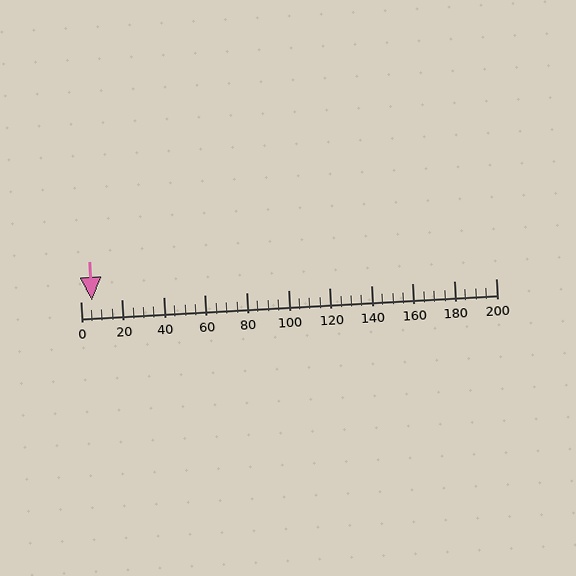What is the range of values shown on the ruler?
The ruler shows values from 0 to 200.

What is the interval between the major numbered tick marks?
The major tick marks are spaced 20 units apart.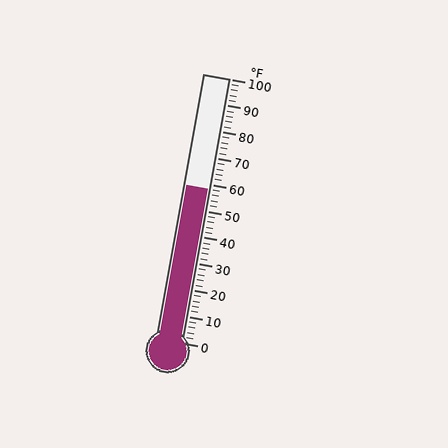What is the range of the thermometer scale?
The thermometer scale ranges from 0°F to 100°F.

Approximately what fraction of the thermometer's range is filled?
The thermometer is filled to approximately 60% of its range.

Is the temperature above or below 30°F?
The temperature is above 30°F.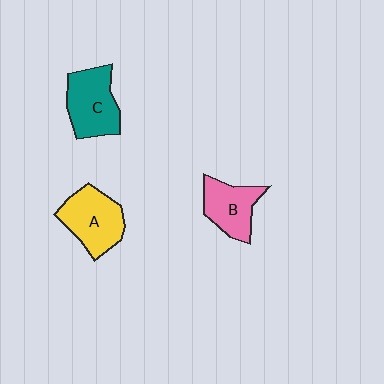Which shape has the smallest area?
Shape B (pink).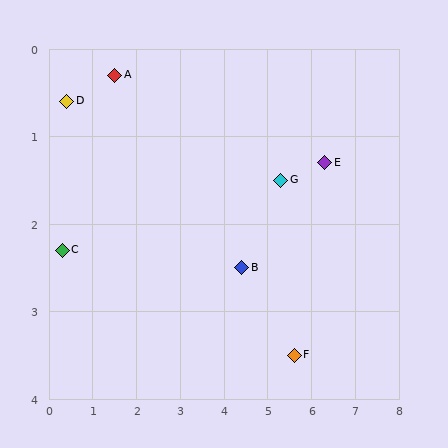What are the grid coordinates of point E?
Point E is at approximately (6.3, 1.3).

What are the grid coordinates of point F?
Point F is at approximately (5.6, 3.5).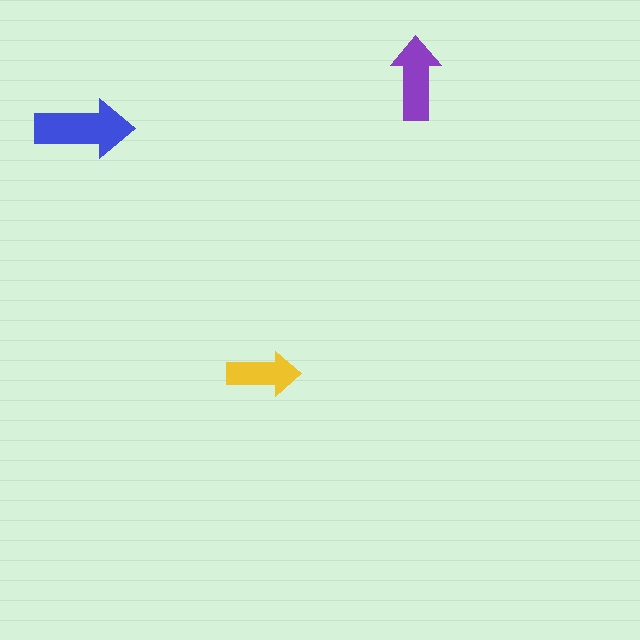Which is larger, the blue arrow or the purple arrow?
The blue one.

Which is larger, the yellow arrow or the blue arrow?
The blue one.